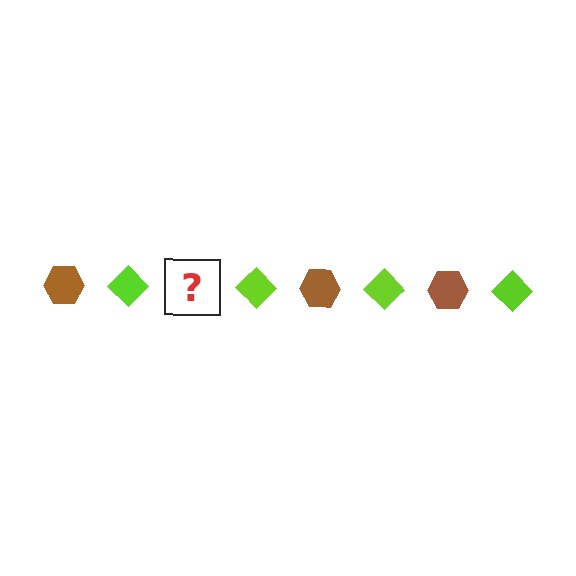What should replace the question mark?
The question mark should be replaced with a brown hexagon.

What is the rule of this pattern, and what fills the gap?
The rule is that the pattern alternates between brown hexagon and lime diamond. The gap should be filled with a brown hexagon.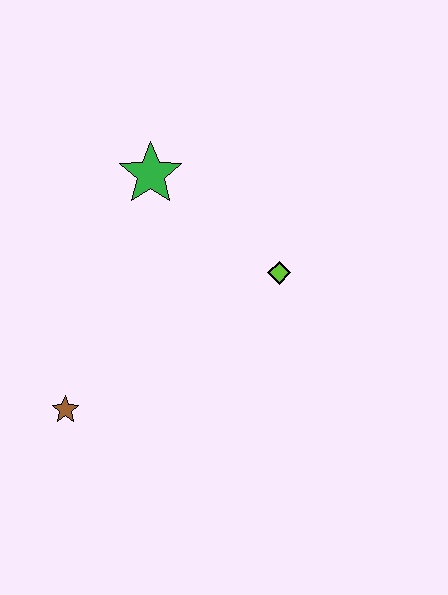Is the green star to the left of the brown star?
No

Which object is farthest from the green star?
The brown star is farthest from the green star.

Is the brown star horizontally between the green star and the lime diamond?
No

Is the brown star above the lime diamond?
No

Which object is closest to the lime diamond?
The green star is closest to the lime diamond.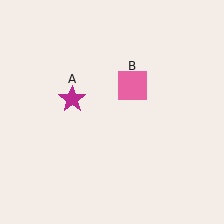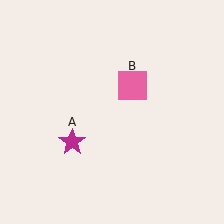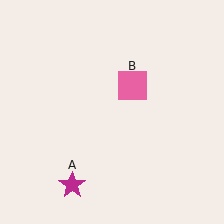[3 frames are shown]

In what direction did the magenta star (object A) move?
The magenta star (object A) moved down.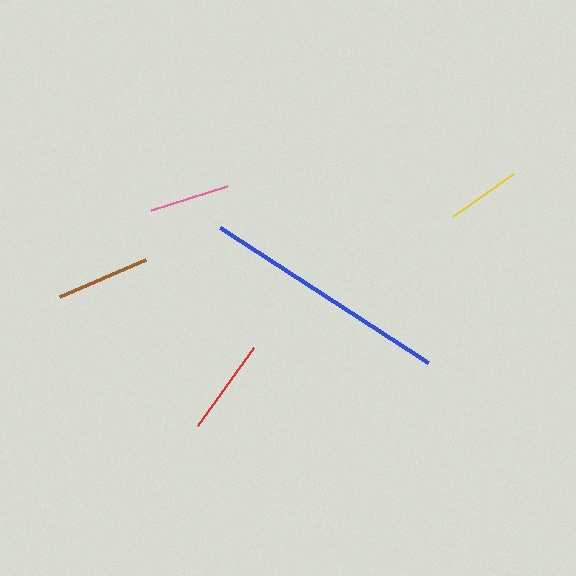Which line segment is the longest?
The blue line is the longest at approximately 248 pixels.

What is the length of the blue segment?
The blue segment is approximately 248 pixels long.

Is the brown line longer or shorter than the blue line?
The blue line is longer than the brown line.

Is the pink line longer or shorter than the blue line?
The blue line is longer than the pink line.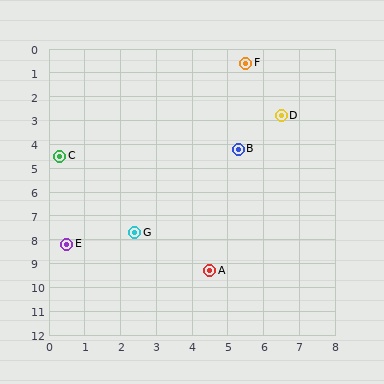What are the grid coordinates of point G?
Point G is at approximately (2.4, 7.7).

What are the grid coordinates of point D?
Point D is at approximately (6.5, 2.8).